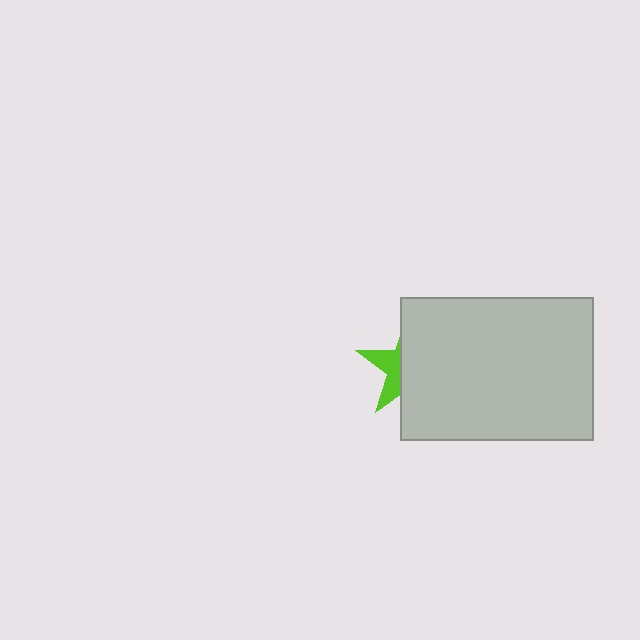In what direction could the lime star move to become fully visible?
The lime star could move left. That would shift it out from behind the light gray rectangle entirely.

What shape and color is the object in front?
The object in front is a light gray rectangle.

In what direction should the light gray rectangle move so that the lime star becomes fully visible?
The light gray rectangle should move right. That is the shortest direction to clear the overlap and leave the lime star fully visible.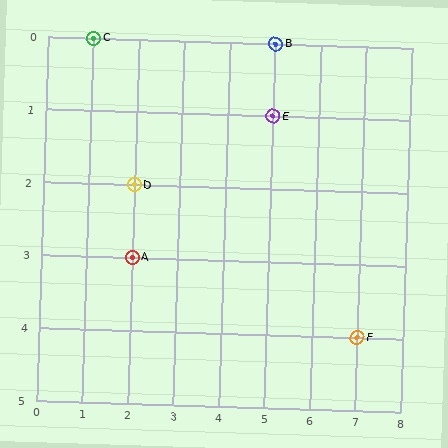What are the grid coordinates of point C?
Point C is at grid coordinates (1, 0).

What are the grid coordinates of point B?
Point B is at grid coordinates (5, 0).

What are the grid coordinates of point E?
Point E is at grid coordinates (5, 1).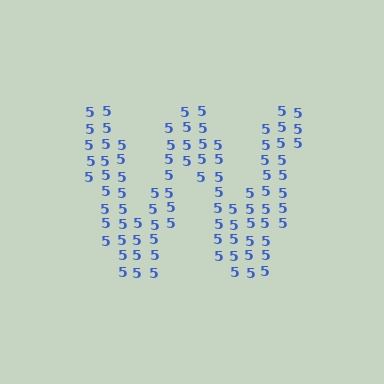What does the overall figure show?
The overall figure shows the letter W.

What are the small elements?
The small elements are digit 5's.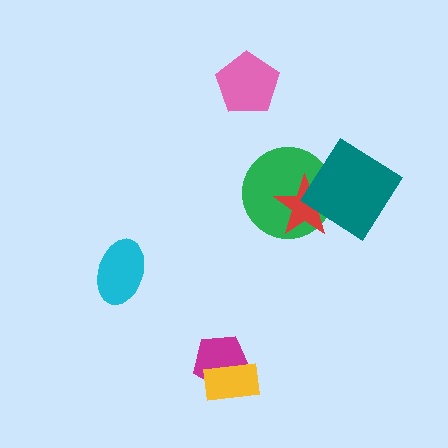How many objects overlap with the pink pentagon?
0 objects overlap with the pink pentagon.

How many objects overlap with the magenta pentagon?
1 object overlaps with the magenta pentagon.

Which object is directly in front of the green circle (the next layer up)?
The red star is directly in front of the green circle.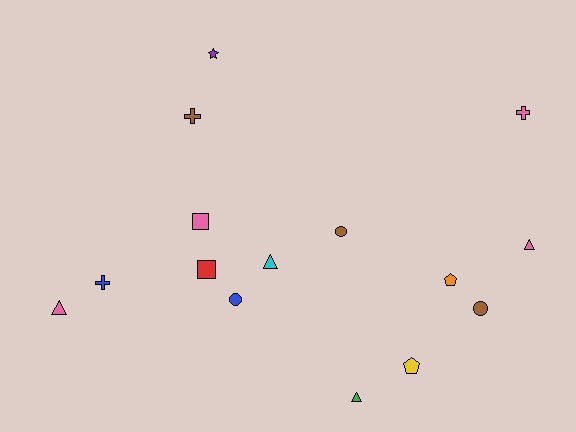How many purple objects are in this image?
There is 1 purple object.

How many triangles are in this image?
There are 4 triangles.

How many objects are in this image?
There are 15 objects.